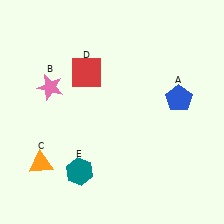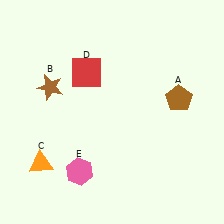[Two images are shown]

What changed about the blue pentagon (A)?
In Image 1, A is blue. In Image 2, it changed to brown.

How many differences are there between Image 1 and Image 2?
There are 3 differences between the two images.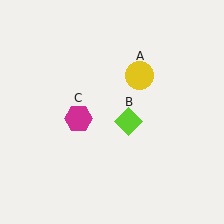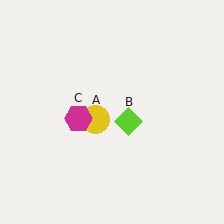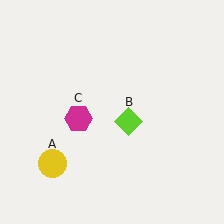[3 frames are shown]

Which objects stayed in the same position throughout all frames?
Lime diamond (object B) and magenta hexagon (object C) remained stationary.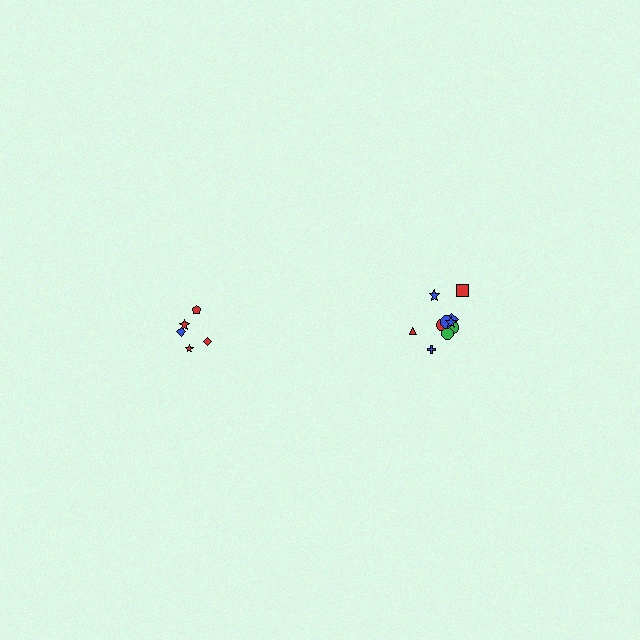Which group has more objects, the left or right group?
The right group.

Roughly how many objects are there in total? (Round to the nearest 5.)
Roughly 15 objects in total.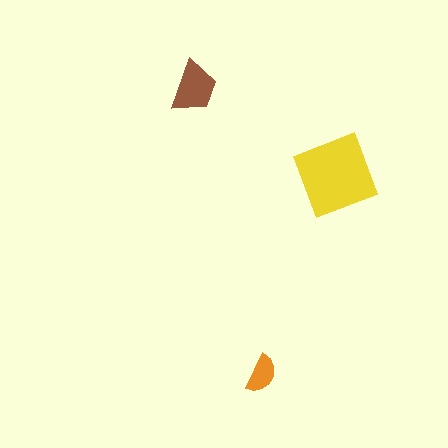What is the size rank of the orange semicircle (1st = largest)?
3rd.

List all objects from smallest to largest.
The orange semicircle, the brown trapezoid, the yellow diamond.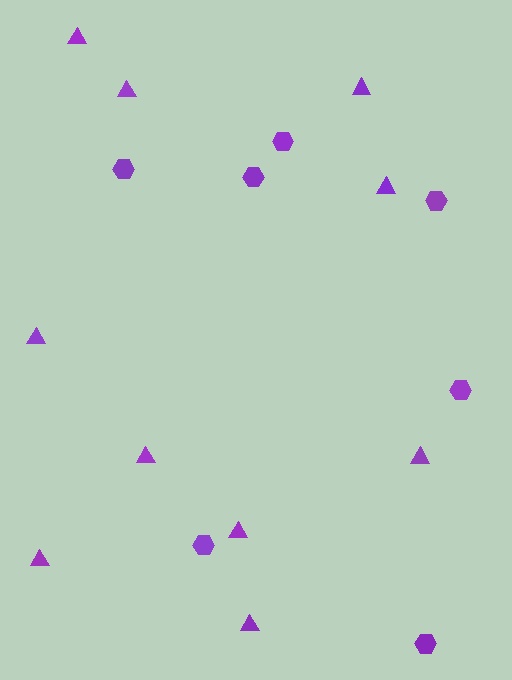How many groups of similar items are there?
There are 2 groups: one group of hexagons (7) and one group of triangles (10).